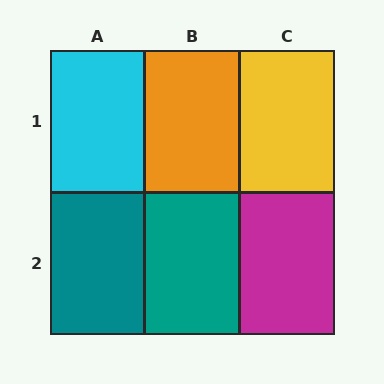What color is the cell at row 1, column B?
Orange.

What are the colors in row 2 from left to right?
Teal, teal, magenta.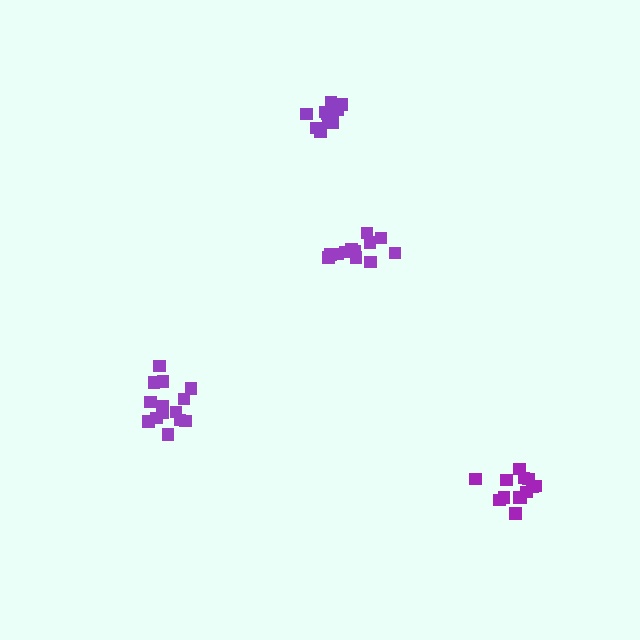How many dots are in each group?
Group 1: 14 dots, Group 2: 12 dots, Group 3: 12 dots, Group 4: 14 dots (52 total).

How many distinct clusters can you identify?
There are 4 distinct clusters.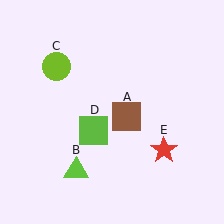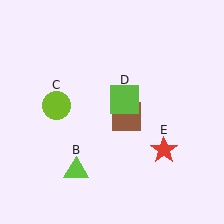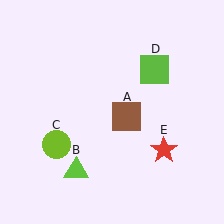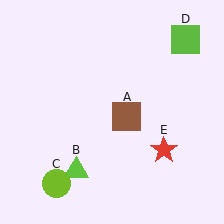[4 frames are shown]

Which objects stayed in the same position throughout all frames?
Brown square (object A) and lime triangle (object B) and red star (object E) remained stationary.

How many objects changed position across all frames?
2 objects changed position: lime circle (object C), lime square (object D).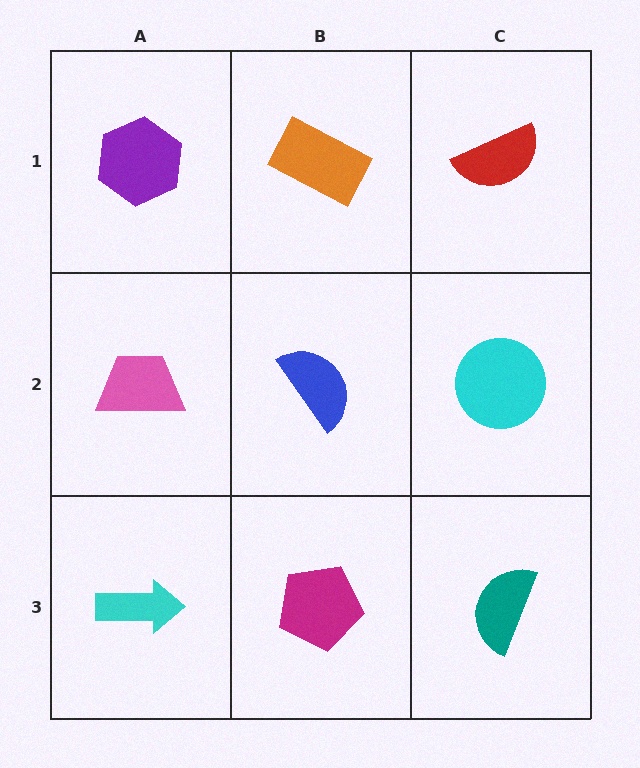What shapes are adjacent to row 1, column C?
A cyan circle (row 2, column C), an orange rectangle (row 1, column B).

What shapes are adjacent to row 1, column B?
A blue semicircle (row 2, column B), a purple hexagon (row 1, column A), a red semicircle (row 1, column C).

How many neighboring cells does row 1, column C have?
2.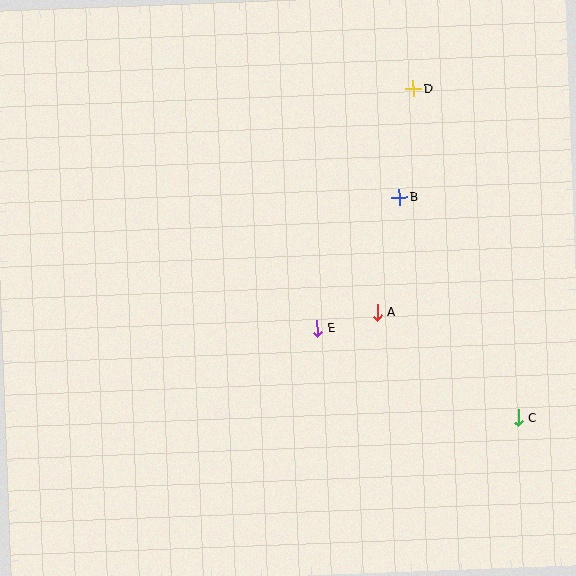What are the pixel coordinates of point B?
Point B is at (399, 197).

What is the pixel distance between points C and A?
The distance between C and A is 176 pixels.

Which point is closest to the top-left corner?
Point D is closest to the top-left corner.